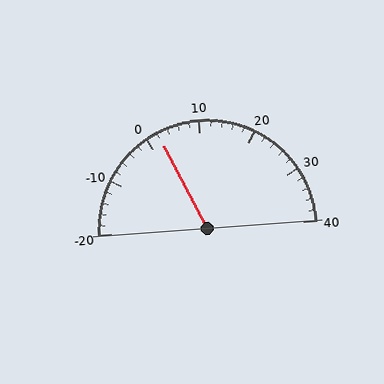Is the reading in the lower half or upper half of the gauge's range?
The reading is in the lower half of the range (-20 to 40).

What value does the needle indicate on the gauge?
The needle indicates approximately 2.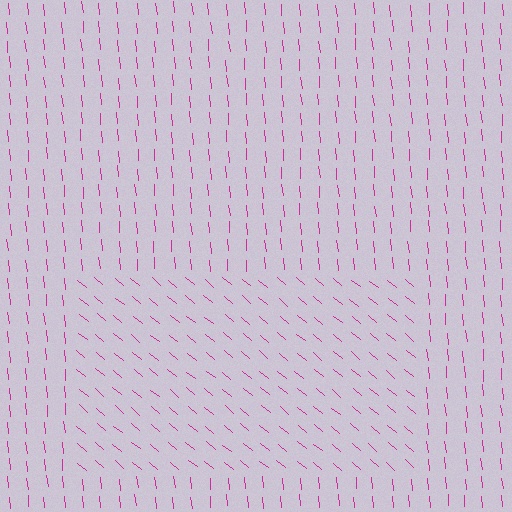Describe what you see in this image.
The image is filled with small magenta line segments. A rectangle region in the image has lines oriented differently from the surrounding lines, creating a visible texture boundary.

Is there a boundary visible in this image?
Yes, there is a texture boundary formed by a change in line orientation.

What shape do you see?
I see a rectangle.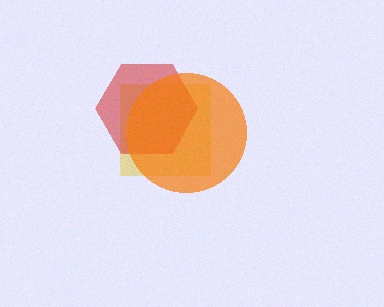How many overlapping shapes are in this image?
There are 3 overlapping shapes in the image.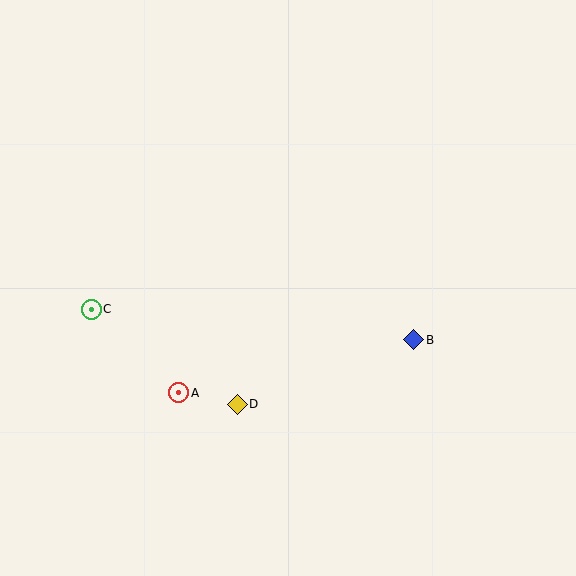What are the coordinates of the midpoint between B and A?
The midpoint between B and A is at (296, 366).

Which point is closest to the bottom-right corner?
Point B is closest to the bottom-right corner.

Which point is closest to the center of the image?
Point D at (237, 404) is closest to the center.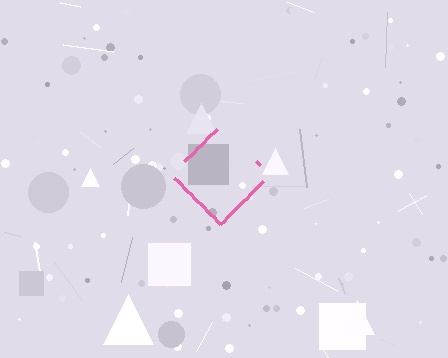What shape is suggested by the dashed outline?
The dashed outline suggests a diamond.